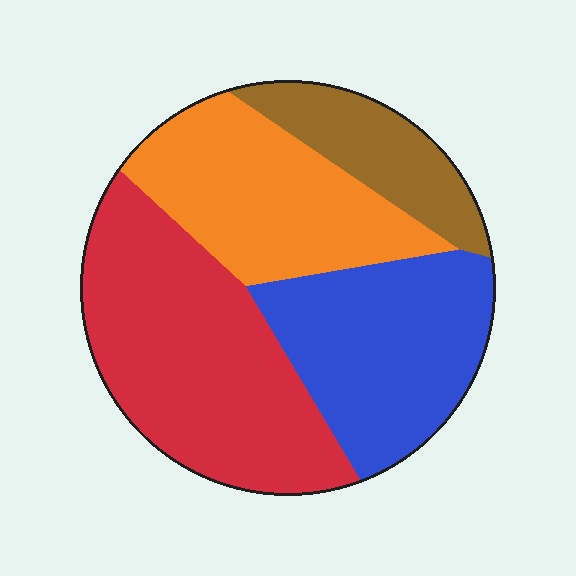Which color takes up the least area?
Brown, at roughly 15%.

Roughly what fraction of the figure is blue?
Blue covers around 25% of the figure.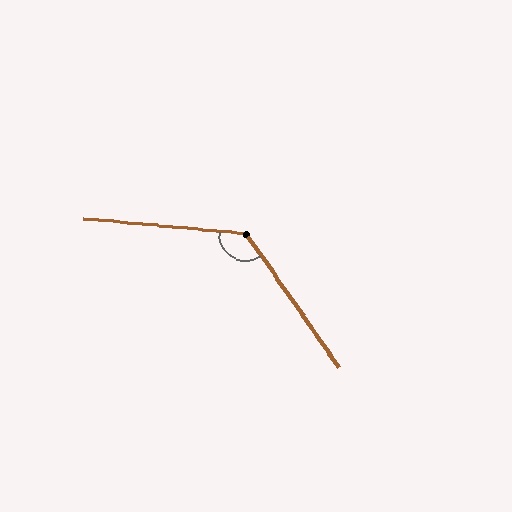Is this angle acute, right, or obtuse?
It is obtuse.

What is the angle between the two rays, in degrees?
Approximately 130 degrees.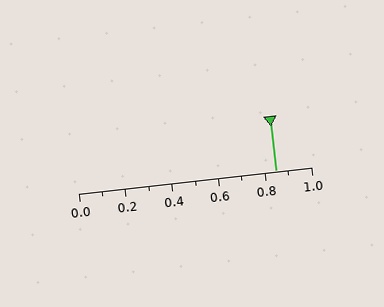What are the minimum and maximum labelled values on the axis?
The axis runs from 0.0 to 1.0.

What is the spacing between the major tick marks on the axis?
The major ticks are spaced 0.2 apart.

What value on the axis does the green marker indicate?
The marker indicates approximately 0.85.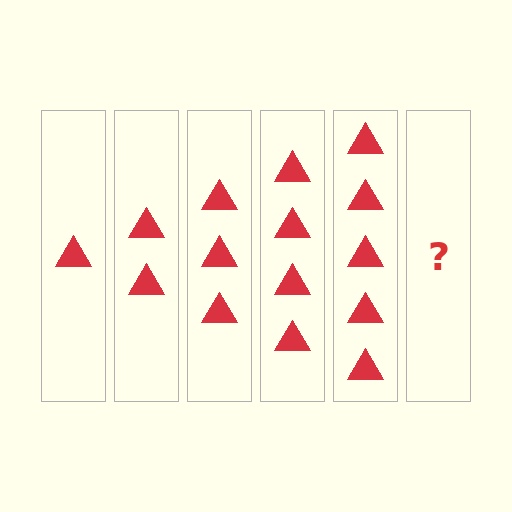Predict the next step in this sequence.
The next step is 6 triangles.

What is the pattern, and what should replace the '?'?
The pattern is that each step adds one more triangle. The '?' should be 6 triangles.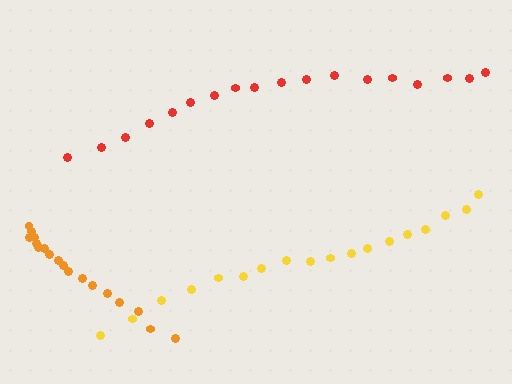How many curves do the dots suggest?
There are 3 distinct paths.